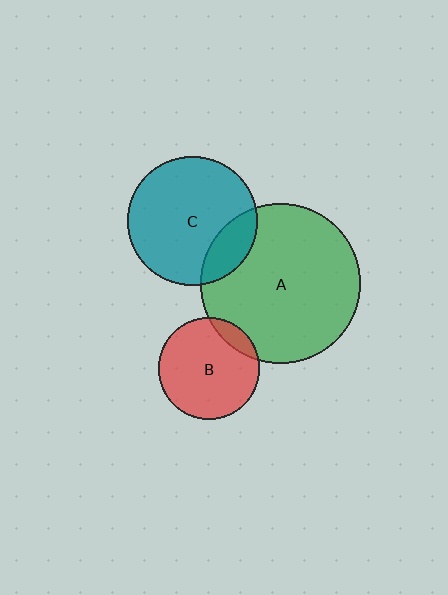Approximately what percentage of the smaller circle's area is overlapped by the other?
Approximately 10%.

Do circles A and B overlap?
Yes.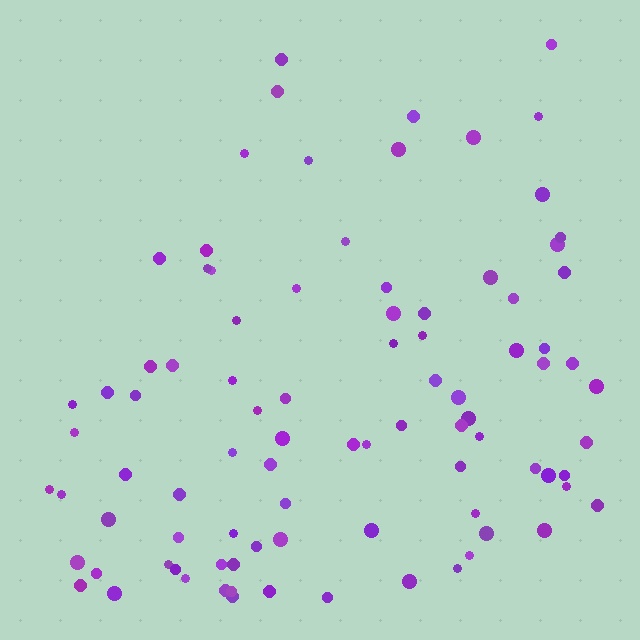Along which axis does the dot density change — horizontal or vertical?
Vertical.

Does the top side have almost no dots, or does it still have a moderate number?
Still a moderate number, just noticeably fewer than the bottom.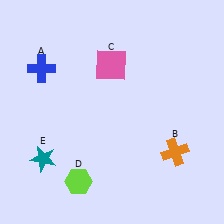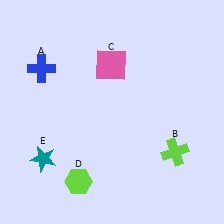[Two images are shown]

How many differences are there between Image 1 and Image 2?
There is 1 difference between the two images.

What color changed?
The cross (B) changed from orange in Image 1 to lime in Image 2.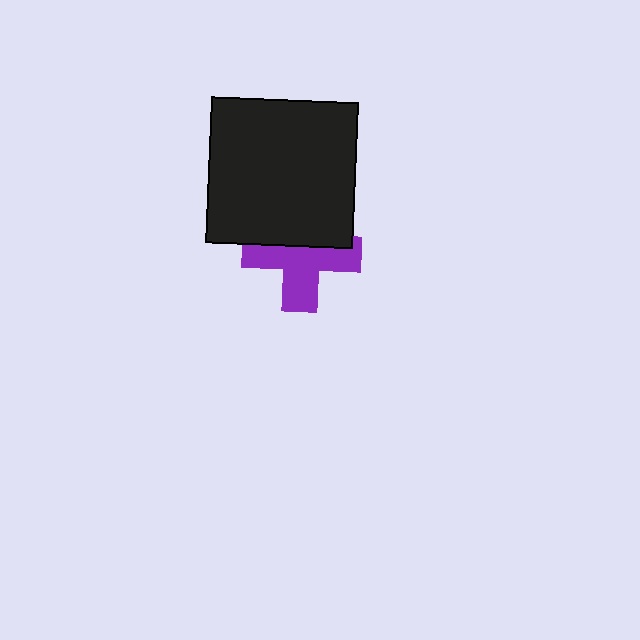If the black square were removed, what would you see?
You would see the complete purple cross.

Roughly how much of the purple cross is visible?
About half of it is visible (roughly 61%).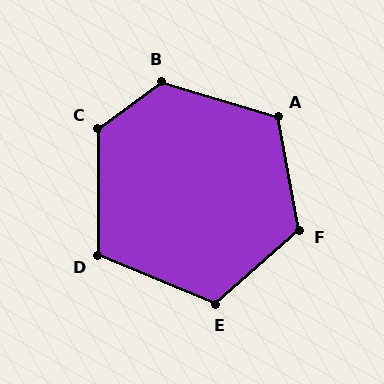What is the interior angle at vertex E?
Approximately 117 degrees (obtuse).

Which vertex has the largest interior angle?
B, at approximately 127 degrees.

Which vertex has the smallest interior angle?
D, at approximately 112 degrees.